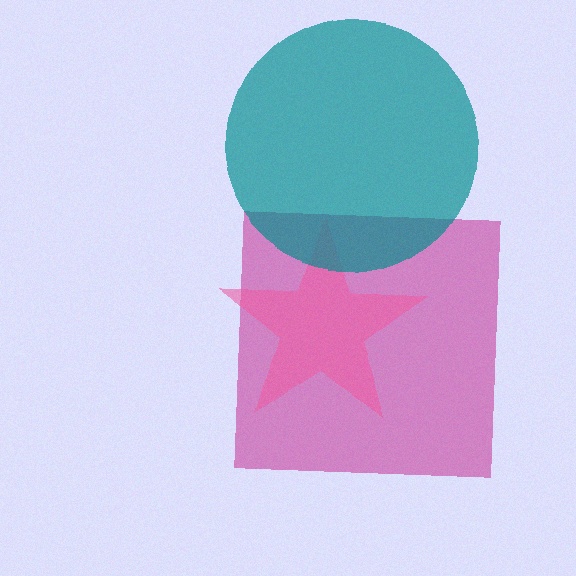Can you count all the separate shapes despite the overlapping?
Yes, there are 3 separate shapes.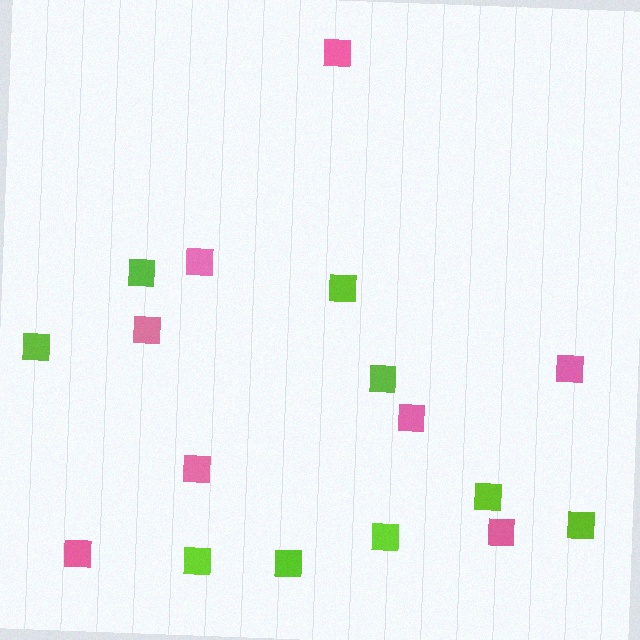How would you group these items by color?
There are 2 groups: one group of pink squares (8) and one group of lime squares (9).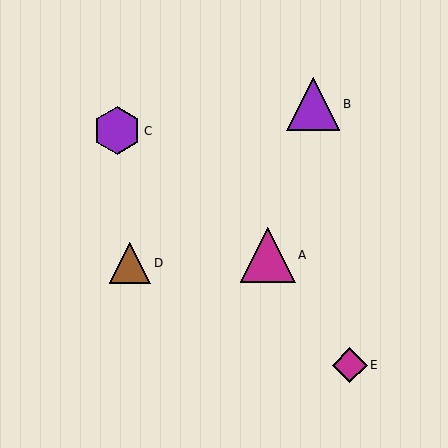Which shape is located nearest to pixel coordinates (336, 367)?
The magenta diamond (labeled E) at (350, 365) is nearest to that location.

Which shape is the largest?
The magenta triangle (labeled A) is the largest.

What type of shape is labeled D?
Shape D is a brown triangle.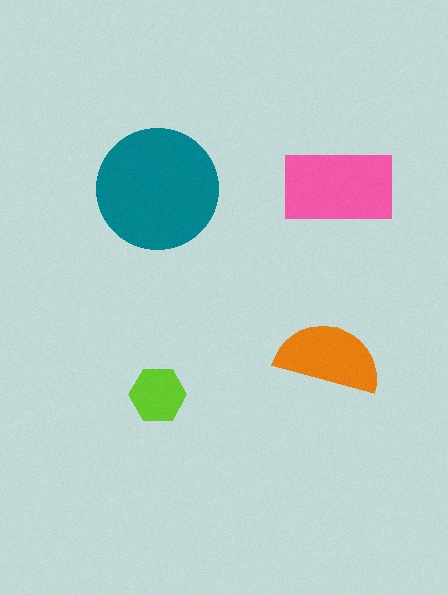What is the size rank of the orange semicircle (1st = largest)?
3rd.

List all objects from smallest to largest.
The lime hexagon, the orange semicircle, the pink rectangle, the teal circle.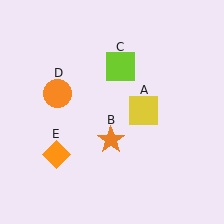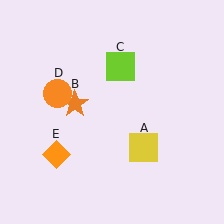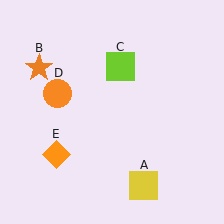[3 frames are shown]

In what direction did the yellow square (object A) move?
The yellow square (object A) moved down.